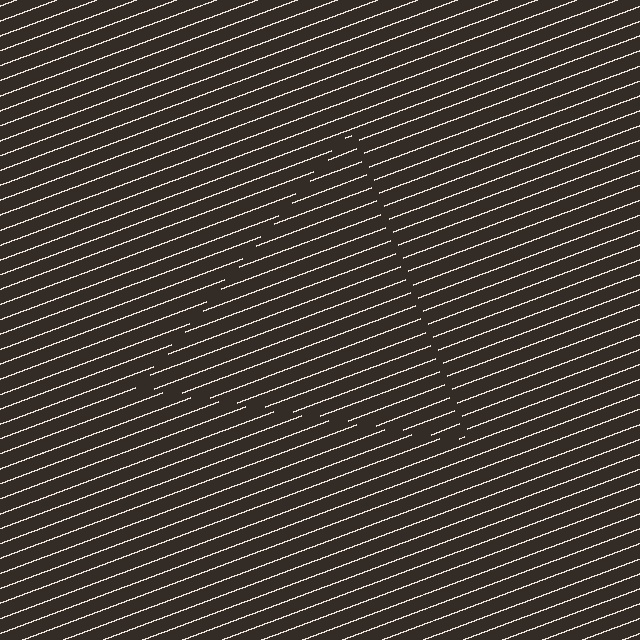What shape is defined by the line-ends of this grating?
An illusory triangle. The interior of the shape contains the same grating, shifted by half a period — the contour is defined by the phase discontinuity where line-ends from the inner and outer gratings abut.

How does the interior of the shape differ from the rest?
The interior of the shape contains the same grating, shifted by half a period — the contour is defined by the phase discontinuity where line-ends from the inner and outer gratings abut.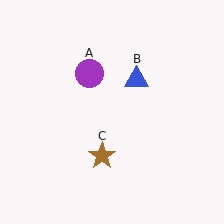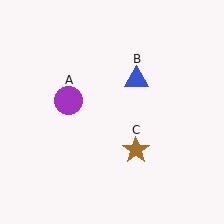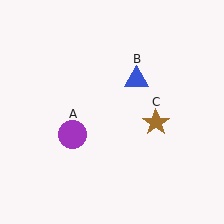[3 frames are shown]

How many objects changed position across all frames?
2 objects changed position: purple circle (object A), brown star (object C).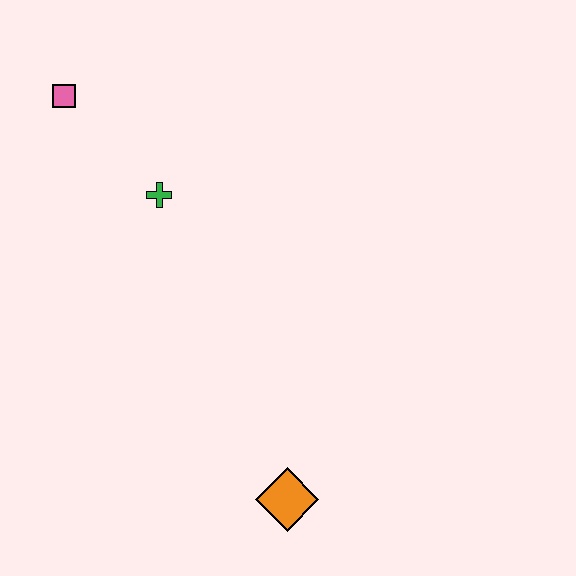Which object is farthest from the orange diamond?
The pink square is farthest from the orange diamond.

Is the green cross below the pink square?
Yes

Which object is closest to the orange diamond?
The green cross is closest to the orange diamond.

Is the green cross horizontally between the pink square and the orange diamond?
Yes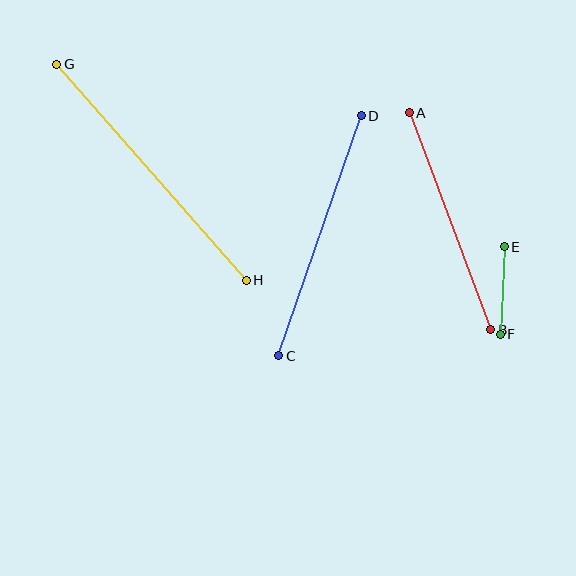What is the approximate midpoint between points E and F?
The midpoint is at approximately (502, 291) pixels.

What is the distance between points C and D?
The distance is approximately 253 pixels.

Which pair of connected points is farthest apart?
Points G and H are farthest apart.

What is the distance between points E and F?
The distance is approximately 88 pixels.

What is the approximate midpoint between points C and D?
The midpoint is at approximately (320, 236) pixels.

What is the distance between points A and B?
The distance is approximately 232 pixels.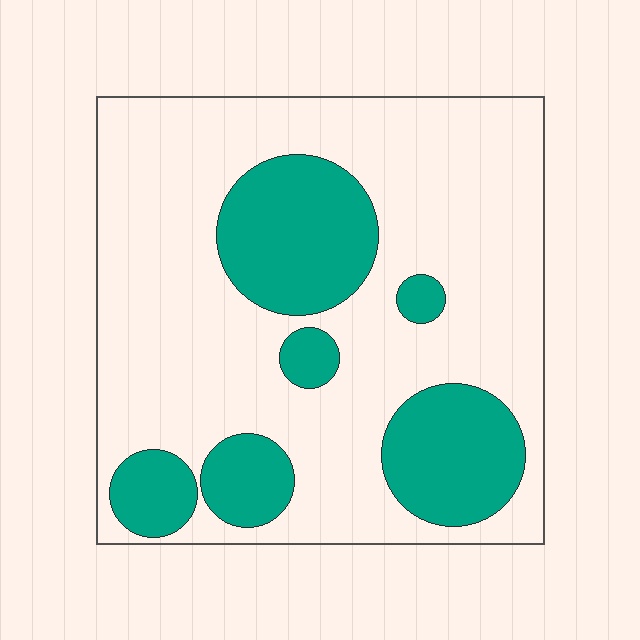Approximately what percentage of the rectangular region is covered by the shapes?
Approximately 25%.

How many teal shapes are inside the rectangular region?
6.